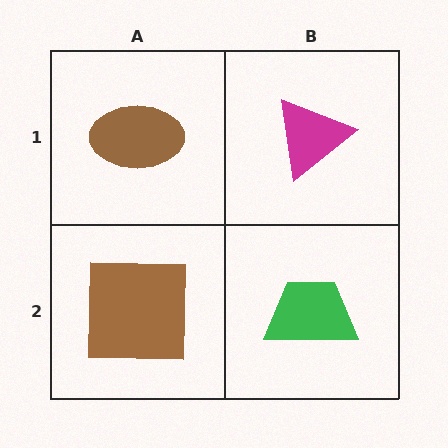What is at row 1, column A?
A brown ellipse.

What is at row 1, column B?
A magenta triangle.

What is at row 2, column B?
A green trapezoid.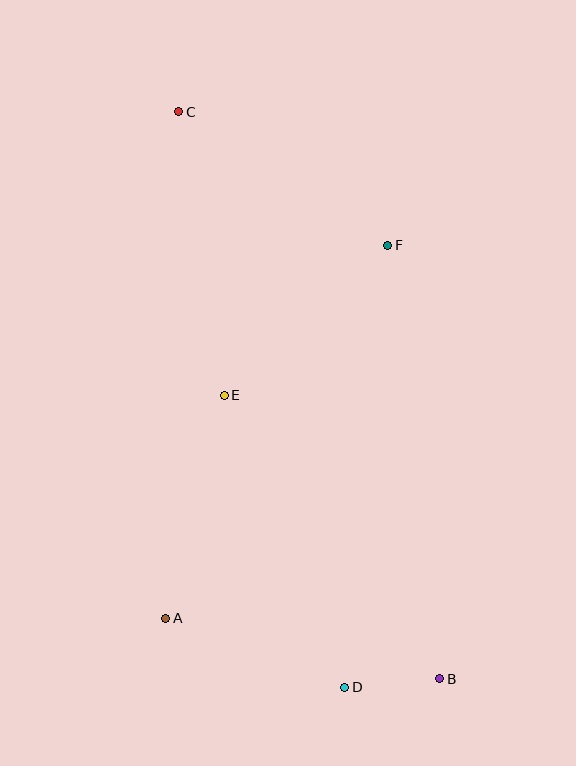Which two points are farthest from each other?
Points B and C are farthest from each other.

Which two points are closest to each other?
Points B and D are closest to each other.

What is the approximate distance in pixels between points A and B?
The distance between A and B is approximately 281 pixels.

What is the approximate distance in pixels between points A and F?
The distance between A and F is approximately 434 pixels.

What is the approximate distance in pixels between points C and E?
The distance between C and E is approximately 287 pixels.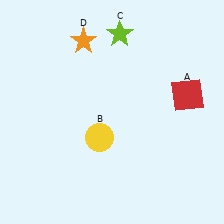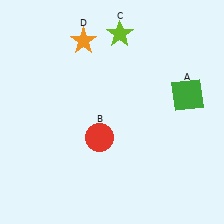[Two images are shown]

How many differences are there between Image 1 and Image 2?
There are 2 differences between the two images.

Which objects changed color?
A changed from red to green. B changed from yellow to red.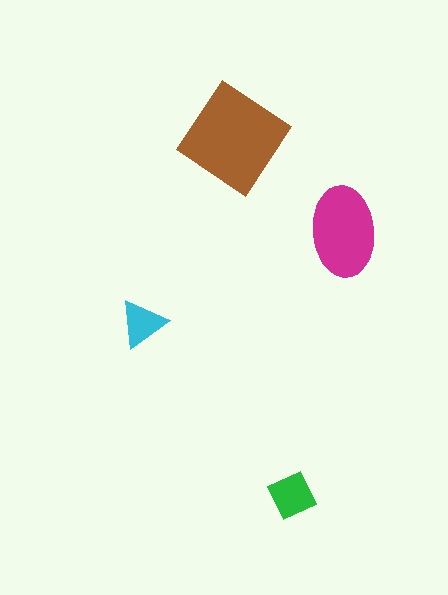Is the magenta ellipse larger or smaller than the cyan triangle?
Larger.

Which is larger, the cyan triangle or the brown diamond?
The brown diamond.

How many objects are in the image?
There are 4 objects in the image.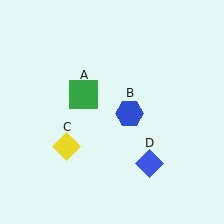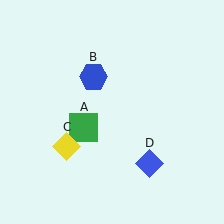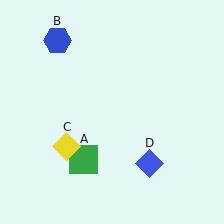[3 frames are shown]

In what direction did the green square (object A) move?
The green square (object A) moved down.